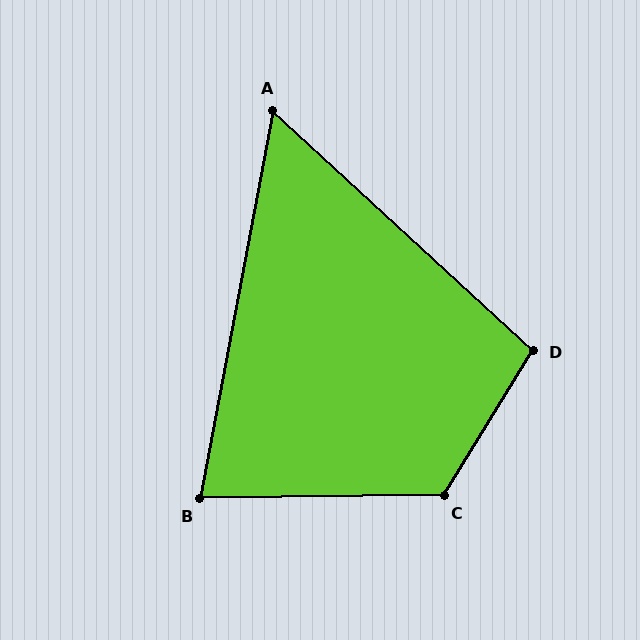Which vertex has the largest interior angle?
C, at approximately 122 degrees.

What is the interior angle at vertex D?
Approximately 101 degrees (obtuse).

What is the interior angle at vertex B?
Approximately 79 degrees (acute).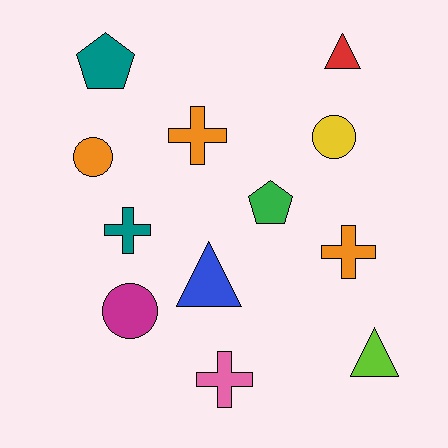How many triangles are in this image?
There are 3 triangles.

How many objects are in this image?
There are 12 objects.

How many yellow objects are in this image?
There is 1 yellow object.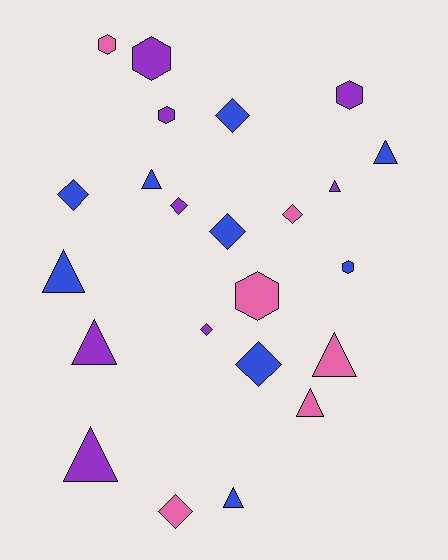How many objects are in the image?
There are 23 objects.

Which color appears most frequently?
Blue, with 9 objects.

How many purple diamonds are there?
There are 2 purple diamonds.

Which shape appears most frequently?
Triangle, with 9 objects.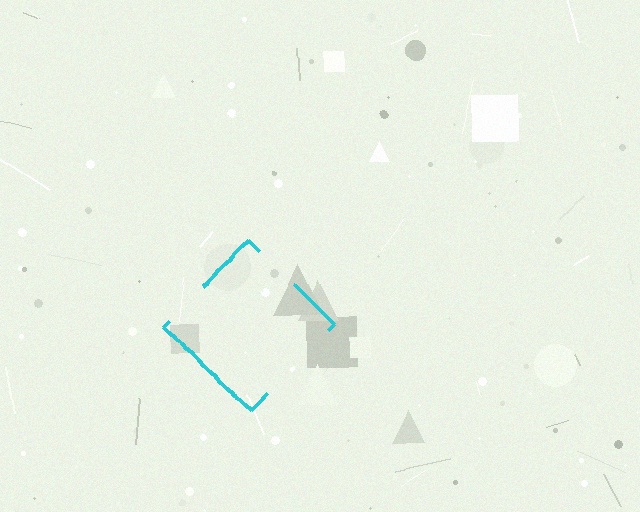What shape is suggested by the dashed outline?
The dashed outline suggests a diamond.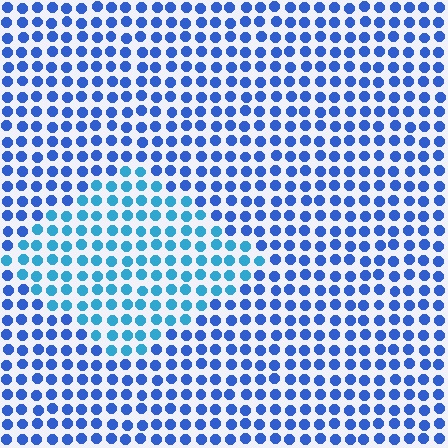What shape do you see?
I see a diamond.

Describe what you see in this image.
The image is filled with small blue elements in a uniform arrangement. A diamond-shaped region is visible where the elements are tinted to a slightly different hue, forming a subtle color boundary.